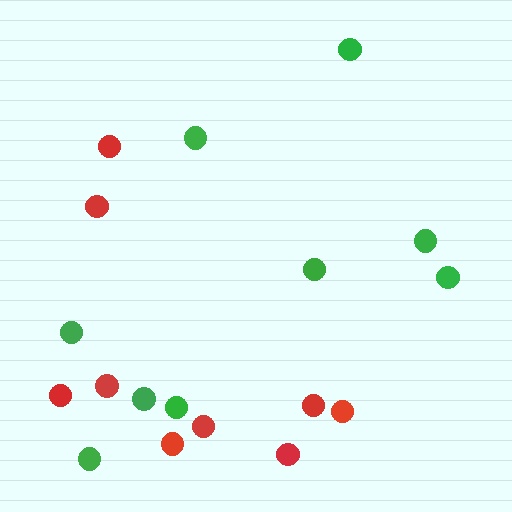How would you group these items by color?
There are 2 groups: one group of red circles (9) and one group of green circles (9).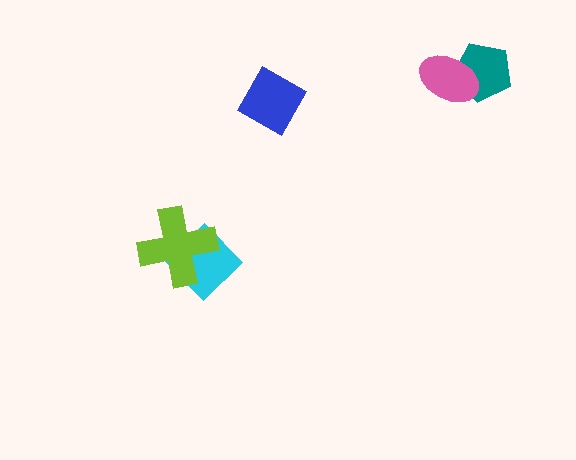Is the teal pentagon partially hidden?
Yes, it is partially covered by another shape.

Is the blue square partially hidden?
No, no other shape covers it.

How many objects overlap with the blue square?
0 objects overlap with the blue square.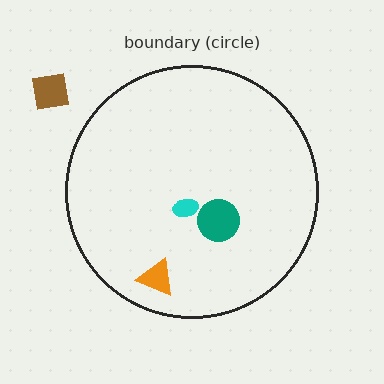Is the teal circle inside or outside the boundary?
Inside.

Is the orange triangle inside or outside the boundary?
Inside.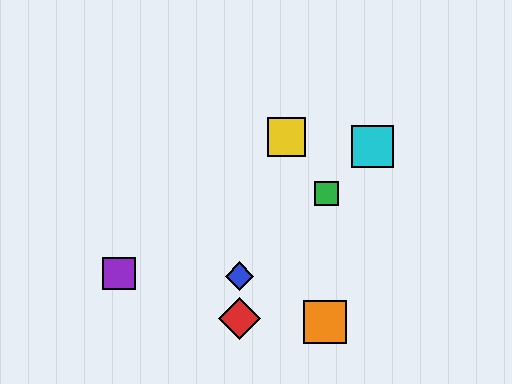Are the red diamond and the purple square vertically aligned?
No, the red diamond is at x≈240 and the purple square is at x≈119.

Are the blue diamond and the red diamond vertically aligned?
Yes, both are at x≈240.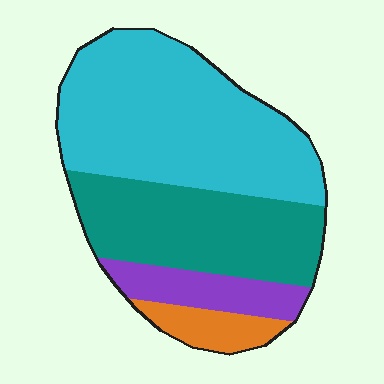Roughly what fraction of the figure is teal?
Teal takes up between a sixth and a third of the figure.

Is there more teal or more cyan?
Cyan.